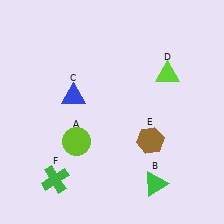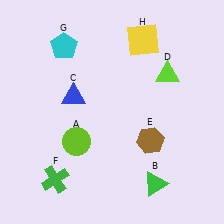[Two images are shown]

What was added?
A cyan pentagon (G), a yellow square (H) were added in Image 2.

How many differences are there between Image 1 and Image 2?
There are 2 differences between the two images.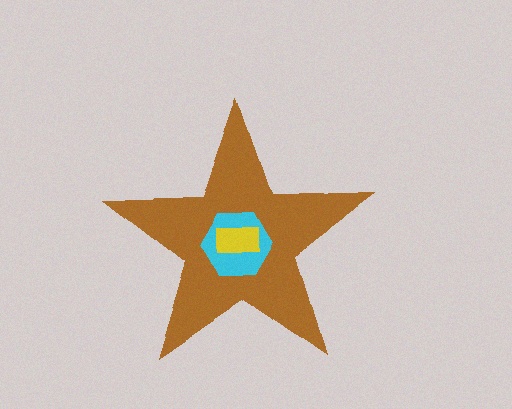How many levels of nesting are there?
3.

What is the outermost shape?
The brown star.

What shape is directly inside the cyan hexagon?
The yellow rectangle.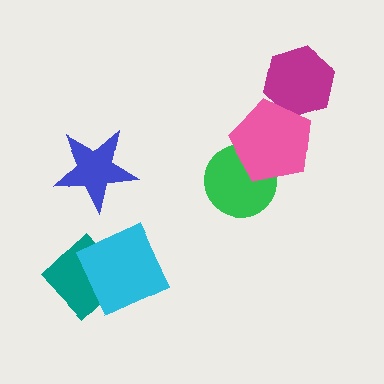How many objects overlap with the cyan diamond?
1 object overlaps with the cyan diamond.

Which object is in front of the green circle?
The pink pentagon is in front of the green circle.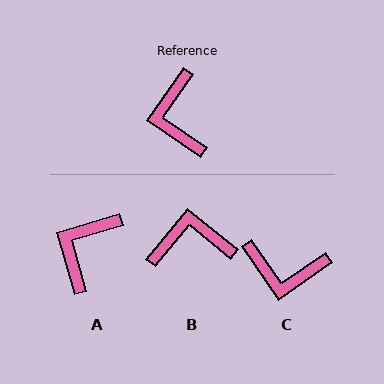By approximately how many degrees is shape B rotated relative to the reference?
Approximately 95 degrees clockwise.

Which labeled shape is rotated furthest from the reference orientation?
B, about 95 degrees away.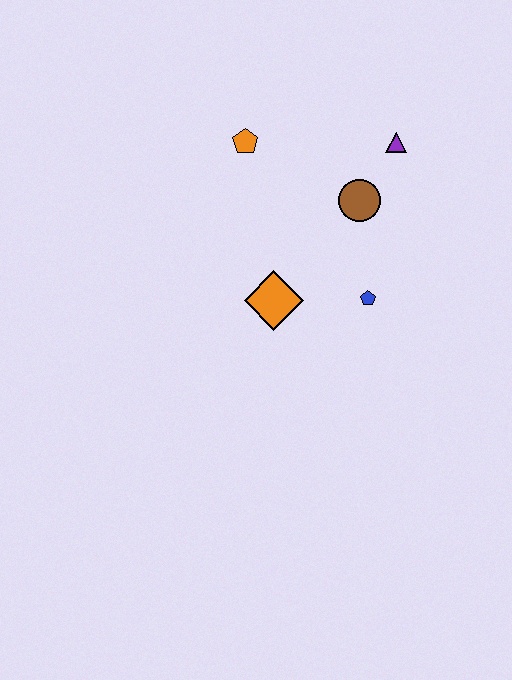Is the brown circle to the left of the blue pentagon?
Yes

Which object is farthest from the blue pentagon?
The orange pentagon is farthest from the blue pentagon.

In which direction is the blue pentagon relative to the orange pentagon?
The blue pentagon is below the orange pentagon.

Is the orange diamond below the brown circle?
Yes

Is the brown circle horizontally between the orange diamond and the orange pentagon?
No